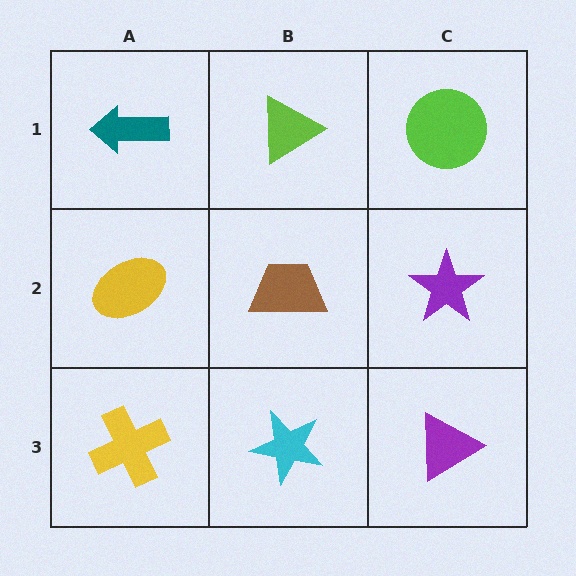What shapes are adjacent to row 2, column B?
A lime triangle (row 1, column B), a cyan star (row 3, column B), a yellow ellipse (row 2, column A), a purple star (row 2, column C).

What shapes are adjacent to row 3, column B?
A brown trapezoid (row 2, column B), a yellow cross (row 3, column A), a purple triangle (row 3, column C).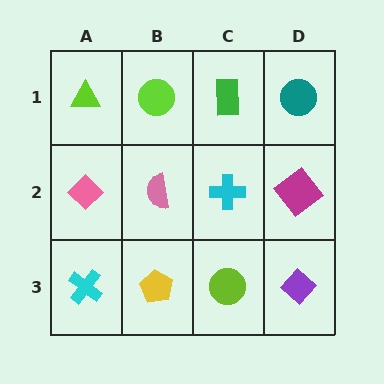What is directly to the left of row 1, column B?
A lime triangle.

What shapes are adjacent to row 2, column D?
A teal circle (row 1, column D), a purple diamond (row 3, column D), a cyan cross (row 2, column C).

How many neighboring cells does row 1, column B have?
3.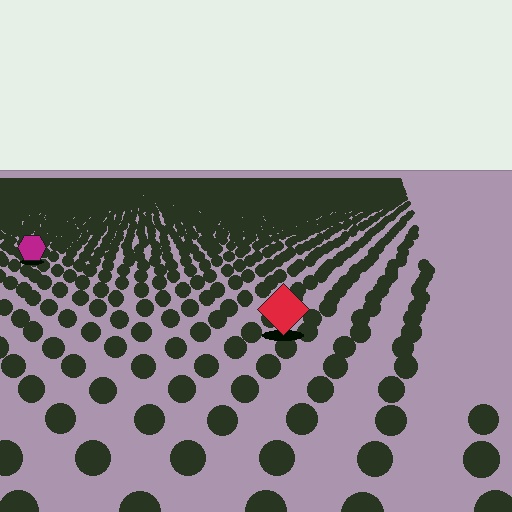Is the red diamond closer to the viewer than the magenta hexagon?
Yes. The red diamond is closer — you can tell from the texture gradient: the ground texture is coarser near it.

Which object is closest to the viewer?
The red diamond is closest. The texture marks near it are larger and more spread out.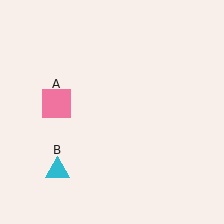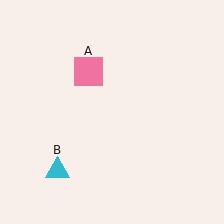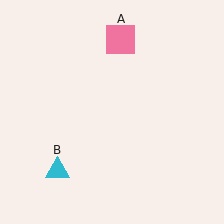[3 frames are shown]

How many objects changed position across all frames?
1 object changed position: pink square (object A).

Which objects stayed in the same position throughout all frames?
Cyan triangle (object B) remained stationary.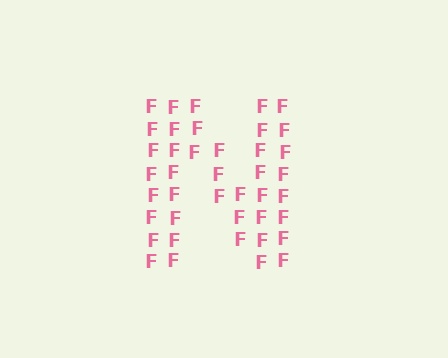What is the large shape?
The large shape is the letter N.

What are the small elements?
The small elements are letter F's.